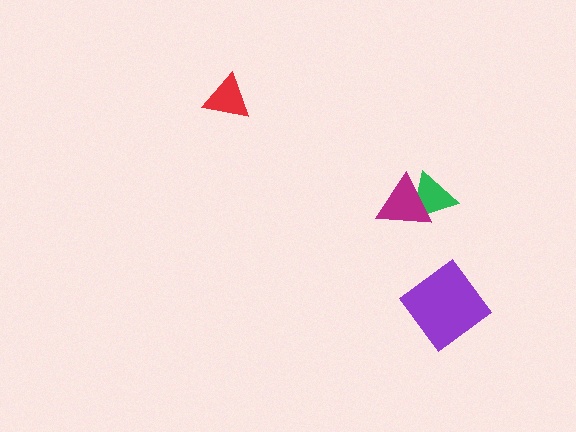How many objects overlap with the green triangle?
1 object overlaps with the green triangle.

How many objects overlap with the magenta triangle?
1 object overlaps with the magenta triangle.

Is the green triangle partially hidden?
Yes, it is partially covered by another shape.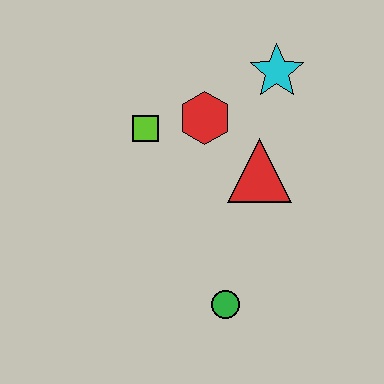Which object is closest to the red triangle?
The red hexagon is closest to the red triangle.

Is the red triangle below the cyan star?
Yes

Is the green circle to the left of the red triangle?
Yes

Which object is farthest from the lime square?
The green circle is farthest from the lime square.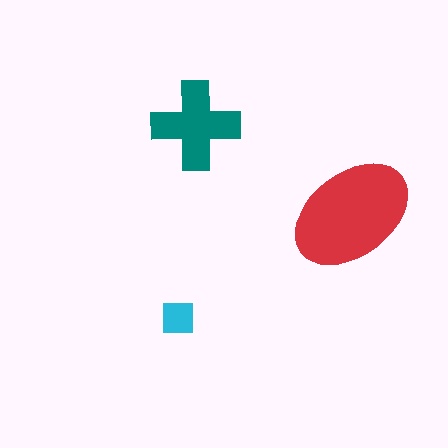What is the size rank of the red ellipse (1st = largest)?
1st.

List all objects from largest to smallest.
The red ellipse, the teal cross, the cyan square.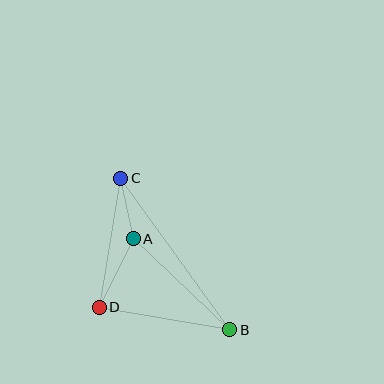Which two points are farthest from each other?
Points B and C are farthest from each other.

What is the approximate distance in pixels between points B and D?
The distance between B and D is approximately 132 pixels.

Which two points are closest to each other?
Points A and C are closest to each other.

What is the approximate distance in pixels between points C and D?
The distance between C and D is approximately 131 pixels.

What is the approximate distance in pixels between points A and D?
The distance between A and D is approximately 77 pixels.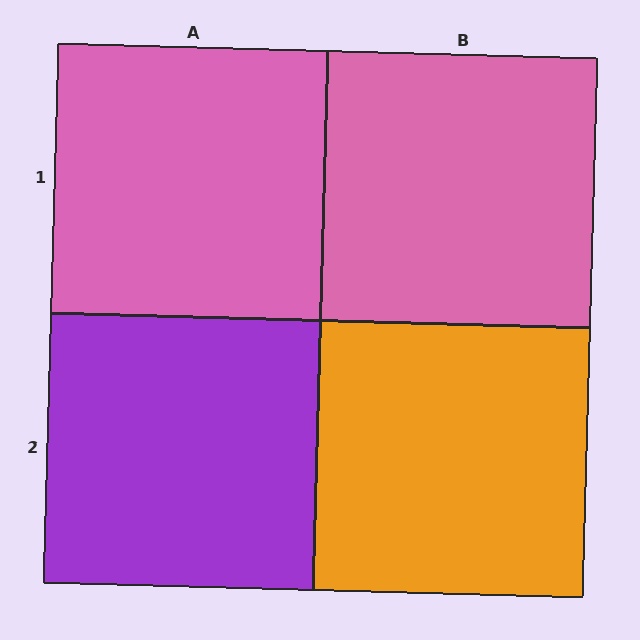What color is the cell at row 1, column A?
Pink.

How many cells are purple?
1 cell is purple.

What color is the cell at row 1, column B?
Pink.